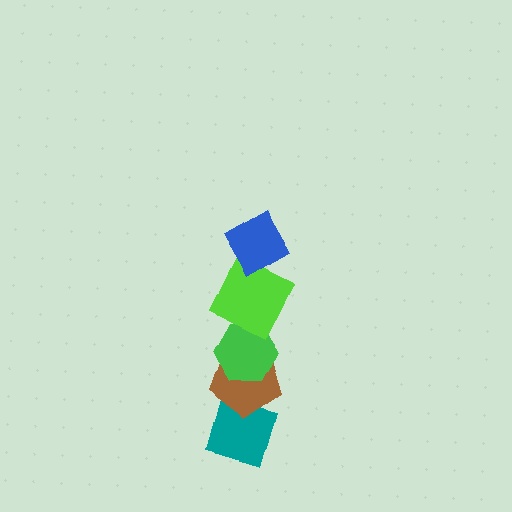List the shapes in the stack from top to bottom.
From top to bottom: the blue diamond, the lime square, the green hexagon, the brown pentagon, the teal diamond.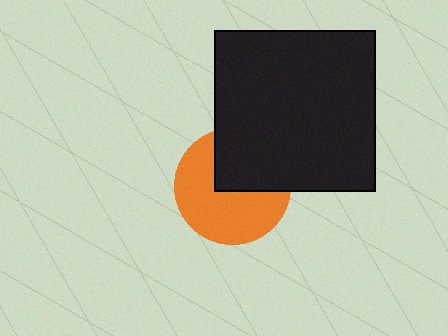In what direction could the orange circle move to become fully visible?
The orange circle could move toward the lower-left. That would shift it out from behind the black square entirely.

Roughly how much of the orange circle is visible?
About half of it is visible (roughly 61%).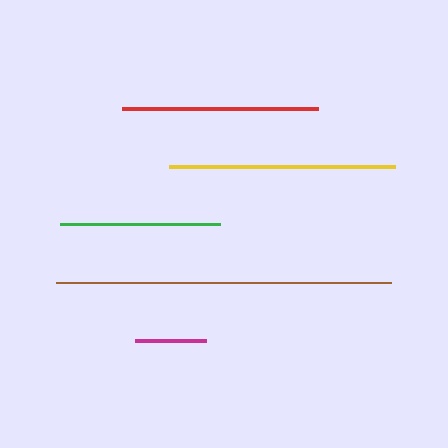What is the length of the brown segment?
The brown segment is approximately 335 pixels long.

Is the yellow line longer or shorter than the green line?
The yellow line is longer than the green line.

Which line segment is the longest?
The brown line is the longest at approximately 335 pixels.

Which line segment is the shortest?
The magenta line is the shortest at approximately 71 pixels.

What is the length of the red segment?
The red segment is approximately 196 pixels long.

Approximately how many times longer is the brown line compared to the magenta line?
The brown line is approximately 4.7 times the length of the magenta line.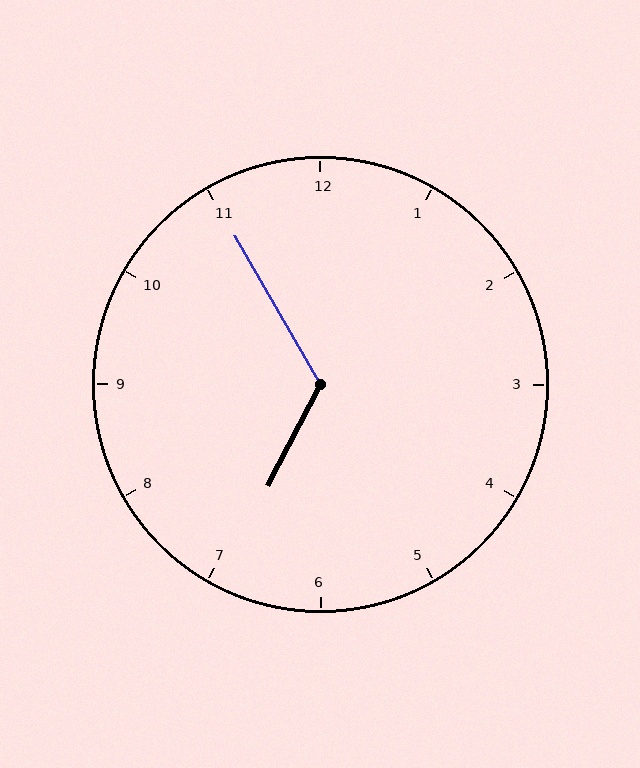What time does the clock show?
6:55.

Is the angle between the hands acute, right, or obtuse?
It is obtuse.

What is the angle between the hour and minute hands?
Approximately 122 degrees.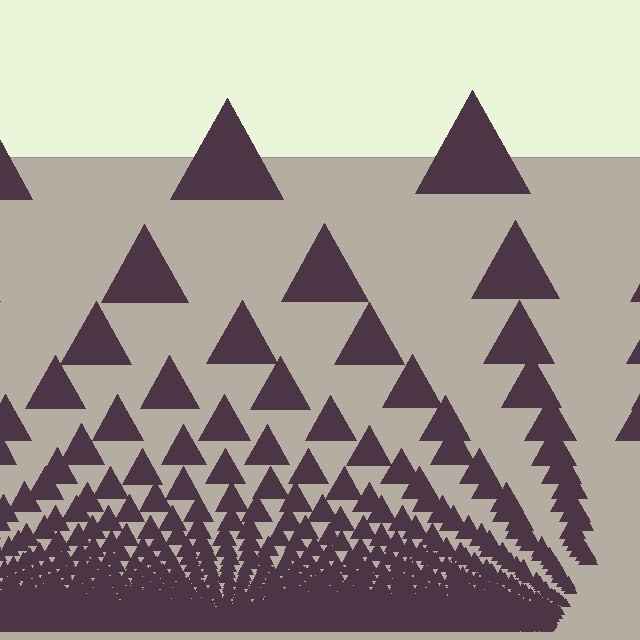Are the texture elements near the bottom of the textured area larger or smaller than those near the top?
Smaller. The gradient is inverted — elements near the bottom are smaller and denser.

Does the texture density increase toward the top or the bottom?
Density increases toward the bottom.